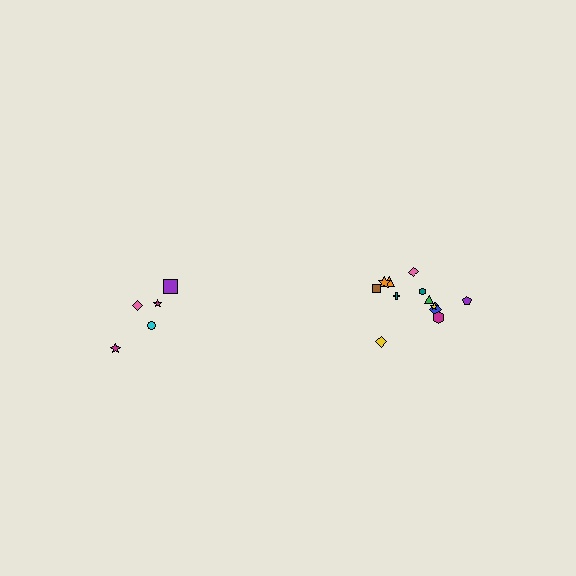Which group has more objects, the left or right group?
The right group.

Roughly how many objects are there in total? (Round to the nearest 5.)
Roughly 15 objects in total.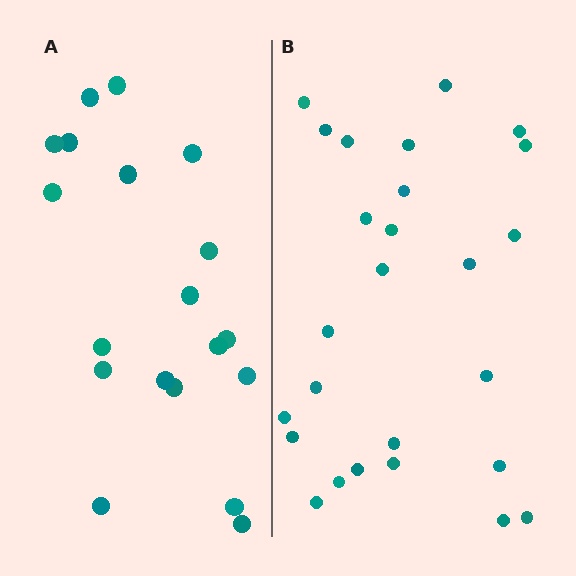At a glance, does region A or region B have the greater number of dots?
Region B (the right region) has more dots.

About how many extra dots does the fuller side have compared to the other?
Region B has roughly 8 or so more dots than region A.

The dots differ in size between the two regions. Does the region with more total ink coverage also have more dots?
No. Region A has more total ink coverage because its dots are larger, but region B actually contains more individual dots. Total area can be misleading — the number of items is what matters here.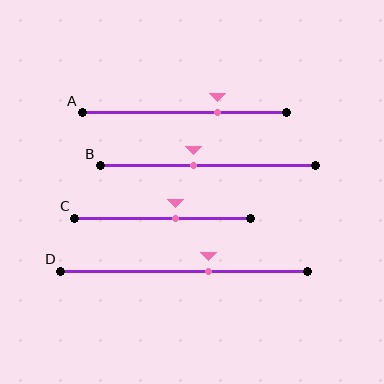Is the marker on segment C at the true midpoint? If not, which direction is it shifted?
No, the marker on segment C is shifted to the right by about 7% of the segment length.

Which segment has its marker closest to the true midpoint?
Segment B has its marker closest to the true midpoint.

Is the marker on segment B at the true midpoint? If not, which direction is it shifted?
No, the marker on segment B is shifted to the left by about 7% of the segment length.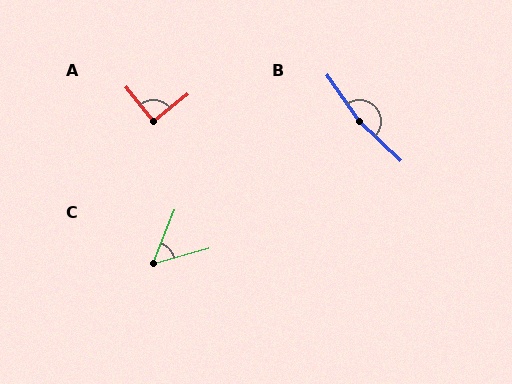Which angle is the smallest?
C, at approximately 52 degrees.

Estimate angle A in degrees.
Approximately 90 degrees.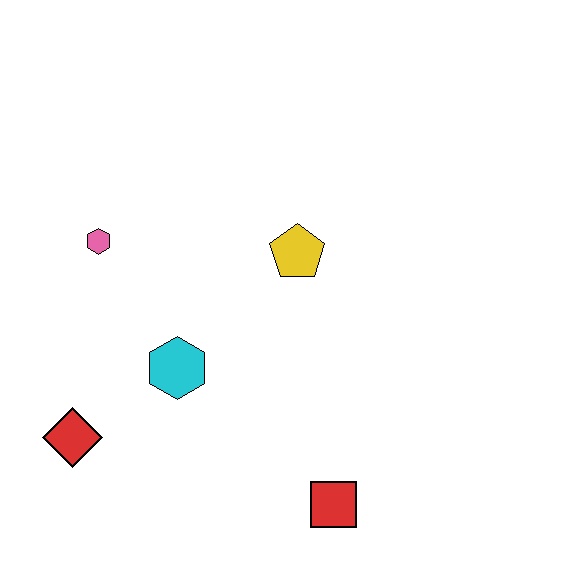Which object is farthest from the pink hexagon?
The red square is farthest from the pink hexagon.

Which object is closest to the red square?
The cyan hexagon is closest to the red square.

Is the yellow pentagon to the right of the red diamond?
Yes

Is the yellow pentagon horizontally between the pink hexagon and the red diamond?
No